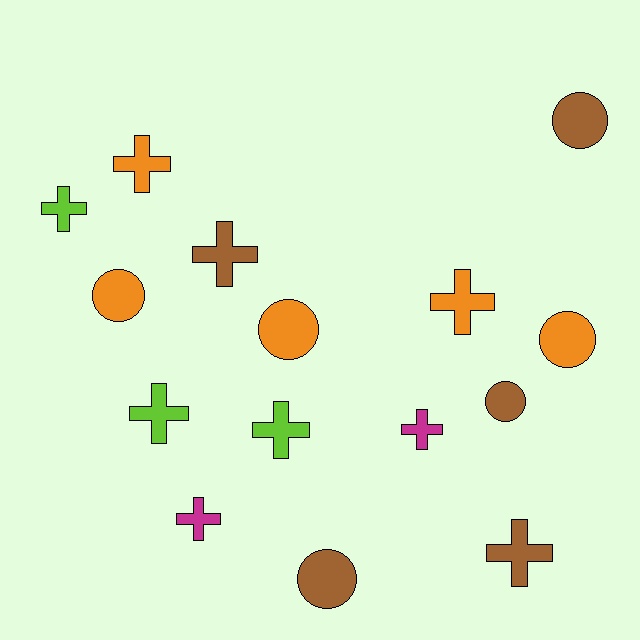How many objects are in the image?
There are 15 objects.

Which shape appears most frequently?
Cross, with 9 objects.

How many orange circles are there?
There are 3 orange circles.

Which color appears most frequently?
Brown, with 5 objects.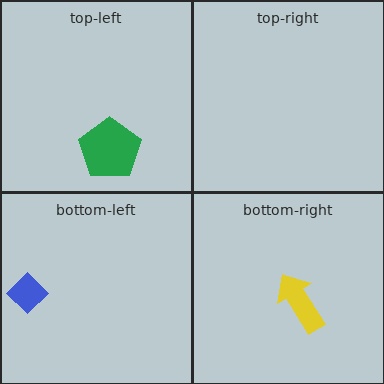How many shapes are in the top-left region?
1.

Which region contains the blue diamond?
The bottom-left region.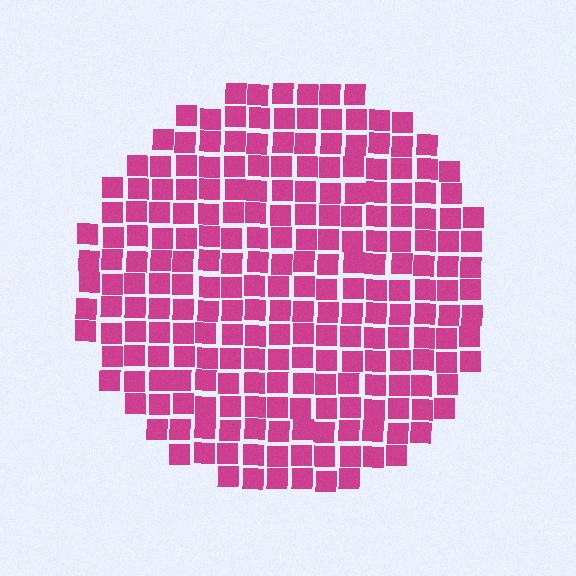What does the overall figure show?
The overall figure shows a circle.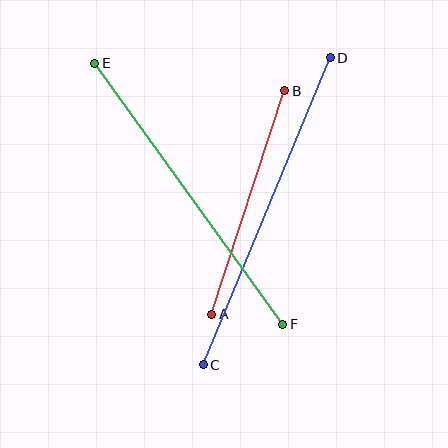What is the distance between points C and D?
The distance is approximately 332 pixels.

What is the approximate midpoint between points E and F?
The midpoint is at approximately (189, 194) pixels.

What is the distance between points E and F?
The distance is approximately 322 pixels.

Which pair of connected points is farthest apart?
Points C and D are farthest apart.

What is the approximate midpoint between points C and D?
The midpoint is at approximately (267, 211) pixels.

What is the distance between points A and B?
The distance is approximately 235 pixels.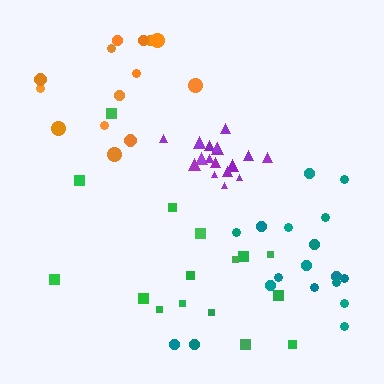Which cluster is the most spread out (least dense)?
Green.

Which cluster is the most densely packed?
Purple.